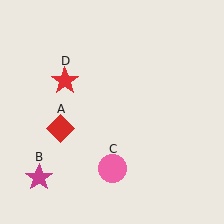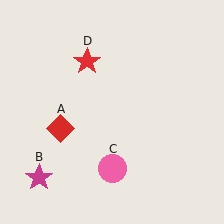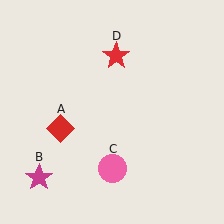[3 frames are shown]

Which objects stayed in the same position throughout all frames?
Red diamond (object A) and magenta star (object B) and pink circle (object C) remained stationary.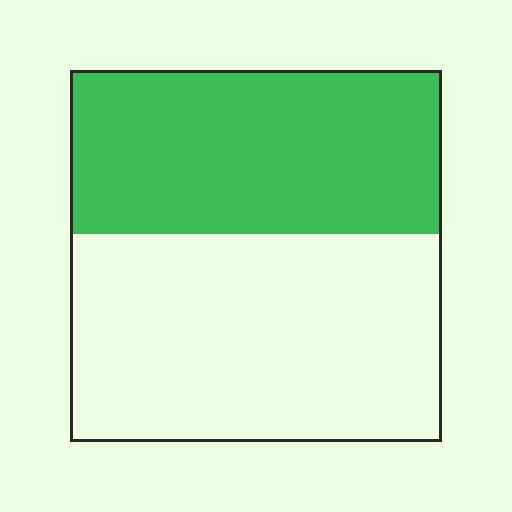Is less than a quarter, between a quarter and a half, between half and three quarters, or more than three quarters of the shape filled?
Between a quarter and a half.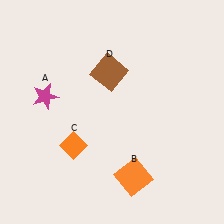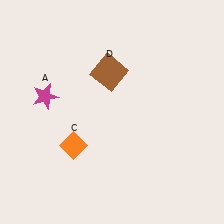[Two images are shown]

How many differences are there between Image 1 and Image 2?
There is 1 difference between the two images.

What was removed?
The orange square (B) was removed in Image 2.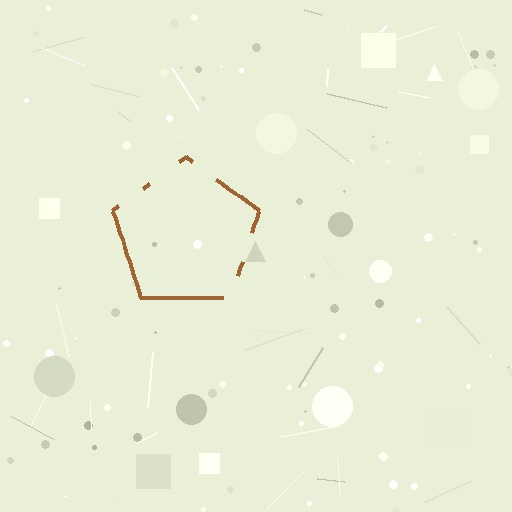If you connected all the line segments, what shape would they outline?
They would outline a pentagon.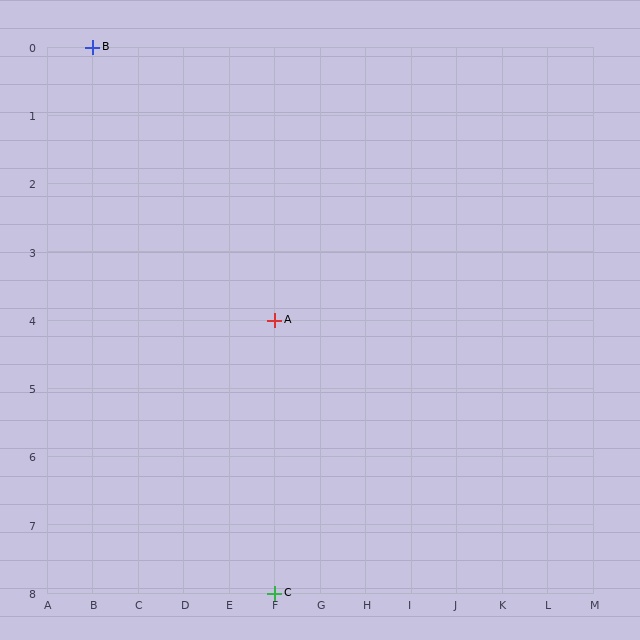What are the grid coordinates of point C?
Point C is at grid coordinates (F, 8).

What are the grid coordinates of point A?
Point A is at grid coordinates (F, 4).